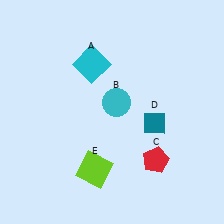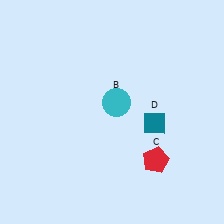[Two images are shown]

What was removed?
The cyan square (A), the lime square (E) were removed in Image 2.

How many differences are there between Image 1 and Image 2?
There are 2 differences between the two images.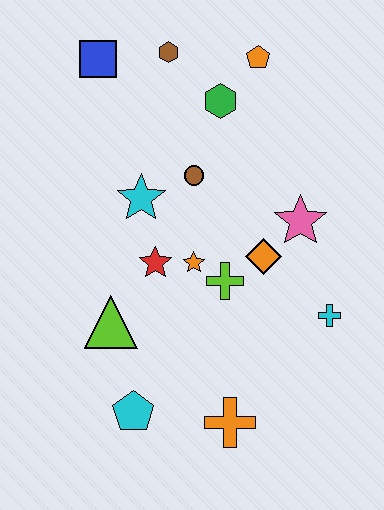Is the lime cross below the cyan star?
Yes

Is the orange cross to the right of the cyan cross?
No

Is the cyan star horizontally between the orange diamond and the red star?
No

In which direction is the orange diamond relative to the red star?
The orange diamond is to the right of the red star.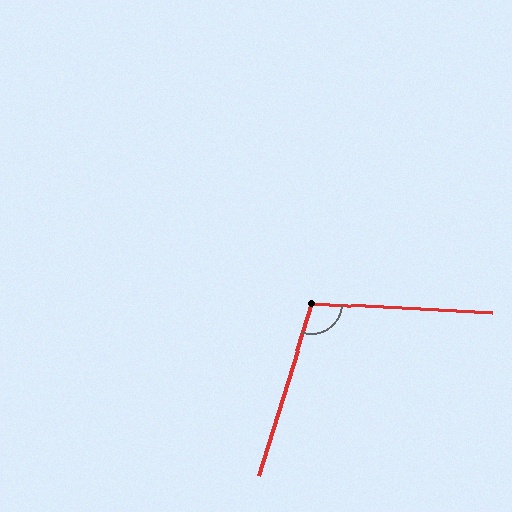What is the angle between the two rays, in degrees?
Approximately 104 degrees.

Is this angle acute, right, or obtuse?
It is obtuse.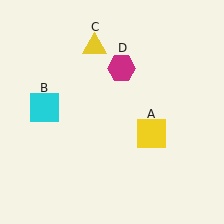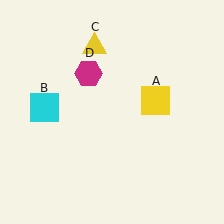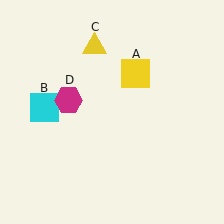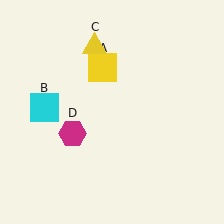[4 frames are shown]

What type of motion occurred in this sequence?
The yellow square (object A), magenta hexagon (object D) rotated counterclockwise around the center of the scene.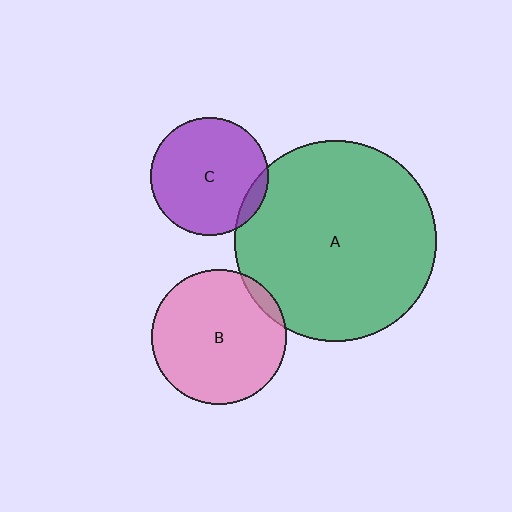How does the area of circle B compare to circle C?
Approximately 1.3 times.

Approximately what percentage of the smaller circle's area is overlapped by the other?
Approximately 10%.